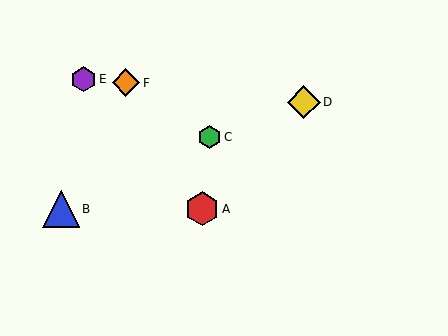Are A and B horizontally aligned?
Yes, both are at y≈209.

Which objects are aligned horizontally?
Objects A, B are aligned horizontally.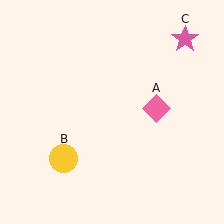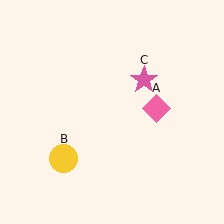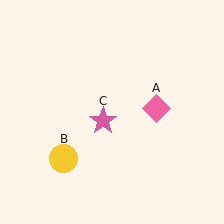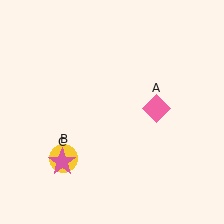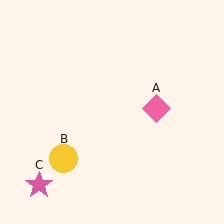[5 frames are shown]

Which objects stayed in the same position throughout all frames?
Pink diamond (object A) and yellow circle (object B) remained stationary.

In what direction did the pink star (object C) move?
The pink star (object C) moved down and to the left.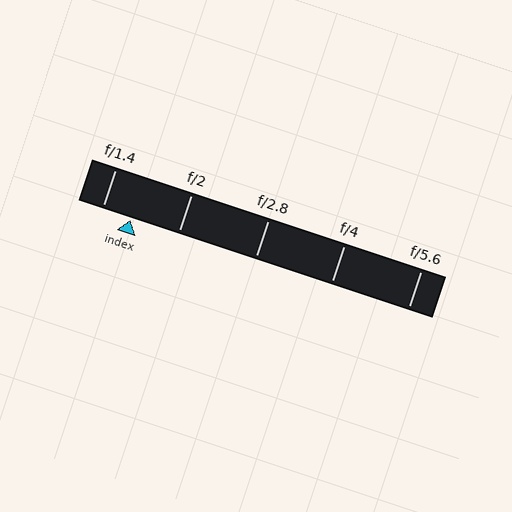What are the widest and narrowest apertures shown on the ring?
The widest aperture shown is f/1.4 and the narrowest is f/5.6.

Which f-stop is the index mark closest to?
The index mark is closest to f/1.4.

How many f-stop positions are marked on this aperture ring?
There are 5 f-stop positions marked.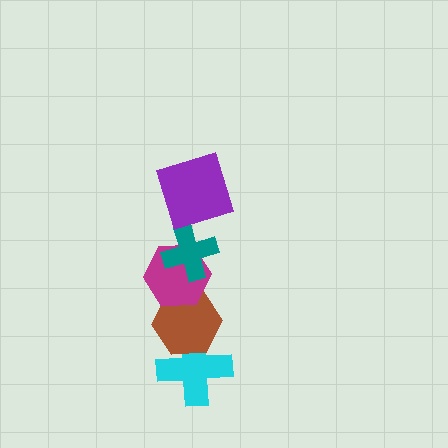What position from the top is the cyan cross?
The cyan cross is 5th from the top.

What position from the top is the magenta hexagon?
The magenta hexagon is 3rd from the top.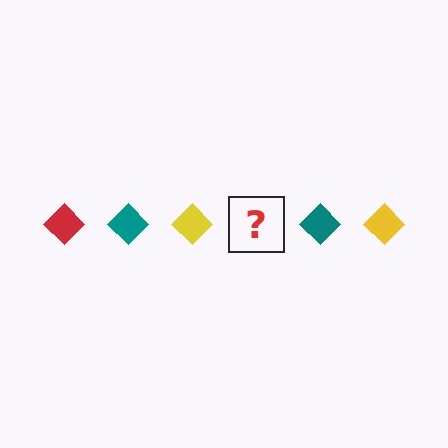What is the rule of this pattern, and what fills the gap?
The rule is that the pattern cycles through red, teal, yellow diamonds. The gap should be filled with a red diamond.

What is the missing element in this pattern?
The missing element is a red diamond.